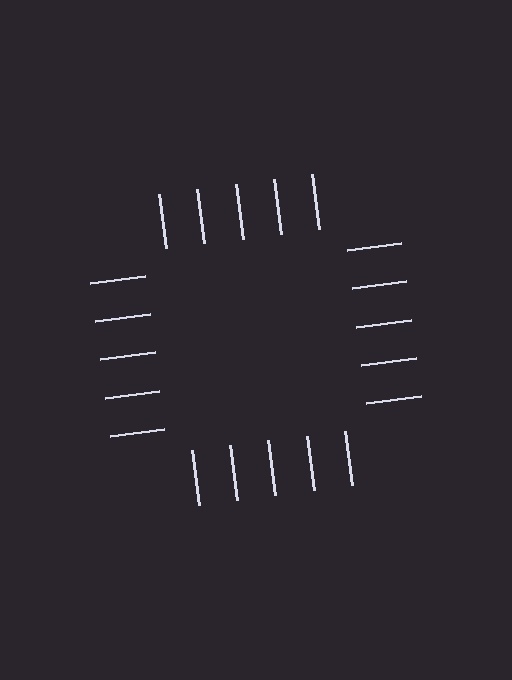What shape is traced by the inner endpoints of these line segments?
An illusory square — the line segments terminate on its edges but no continuous stroke is drawn.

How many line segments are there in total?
20 — 5 along each of the 4 edges.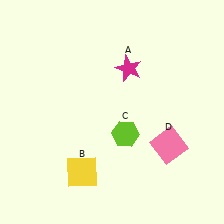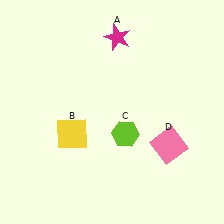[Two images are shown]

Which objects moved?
The objects that moved are: the magenta star (A), the yellow square (B).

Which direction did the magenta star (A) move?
The magenta star (A) moved up.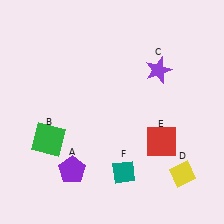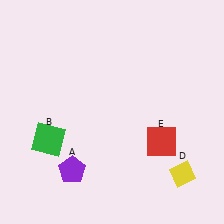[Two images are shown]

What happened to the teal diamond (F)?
The teal diamond (F) was removed in Image 2. It was in the bottom-right area of Image 1.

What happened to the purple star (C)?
The purple star (C) was removed in Image 2. It was in the top-right area of Image 1.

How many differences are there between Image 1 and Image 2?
There are 2 differences between the two images.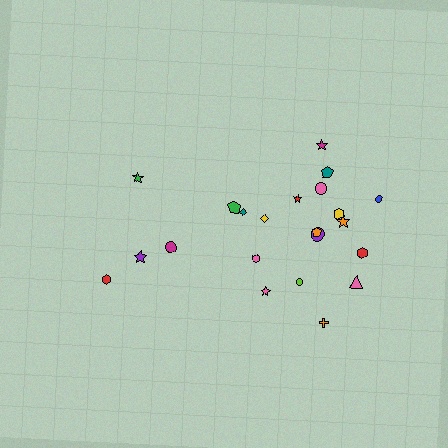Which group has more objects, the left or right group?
The right group.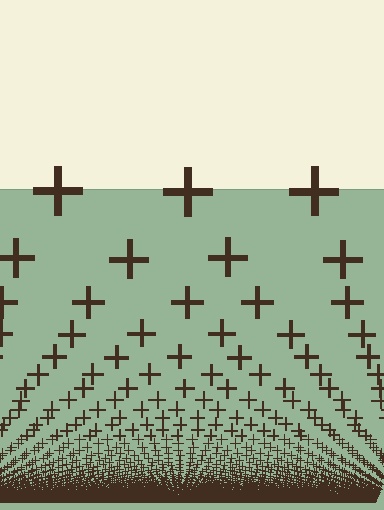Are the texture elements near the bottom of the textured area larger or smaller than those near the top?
Smaller. The gradient is inverted — elements near the bottom are smaller and denser.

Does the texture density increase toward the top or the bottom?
Density increases toward the bottom.